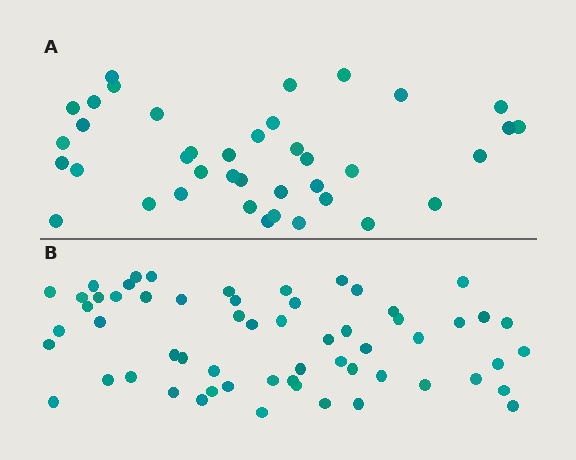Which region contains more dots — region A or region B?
Region B (the bottom region) has more dots.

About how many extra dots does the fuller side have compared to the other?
Region B has approximately 20 more dots than region A.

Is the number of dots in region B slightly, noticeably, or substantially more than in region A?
Region B has substantially more. The ratio is roughly 1.5 to 1.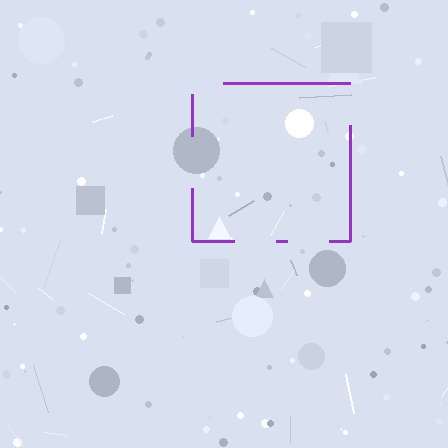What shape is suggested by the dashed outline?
The dashed outline suggests a square.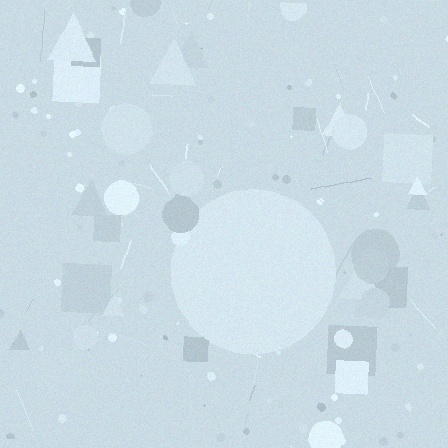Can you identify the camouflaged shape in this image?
The camouflaged shape is a circle.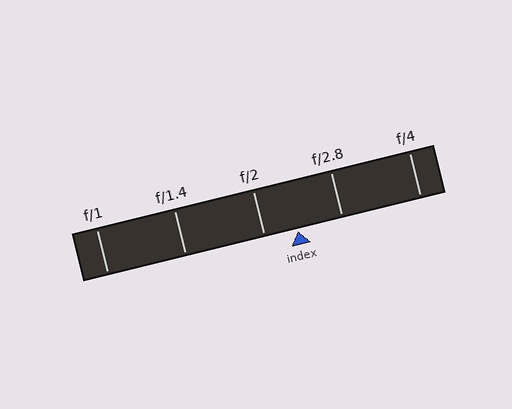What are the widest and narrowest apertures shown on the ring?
The widest aperture shown is f/1 and the narrowest is f/4.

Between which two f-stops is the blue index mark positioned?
The index mark is between f/2 and f/2.8.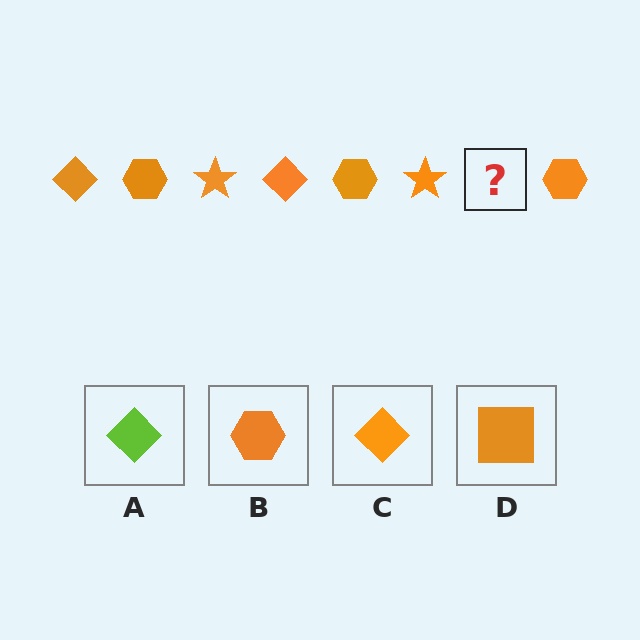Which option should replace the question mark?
Option C.